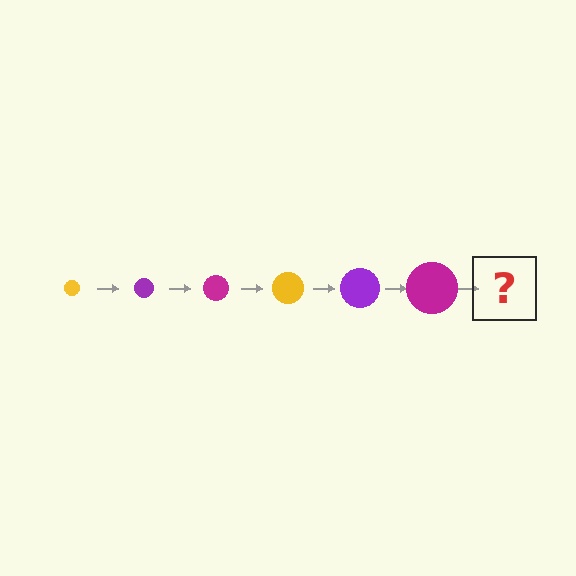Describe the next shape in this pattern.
It should be a yellow circle, larger than the previous one.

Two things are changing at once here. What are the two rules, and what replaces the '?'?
The two rules are that the circle grows larger each step and the color cycles through yellow, purple, and magenta. The '?' should be a yellow circle, larger than the previous one.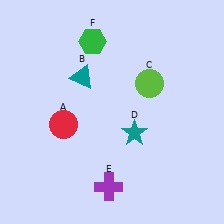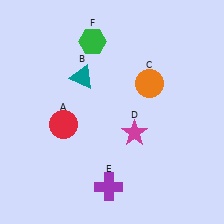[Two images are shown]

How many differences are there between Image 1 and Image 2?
There are 2 differences between the two images.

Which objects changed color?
C changed from lime to orange. D changed from teal to magenta.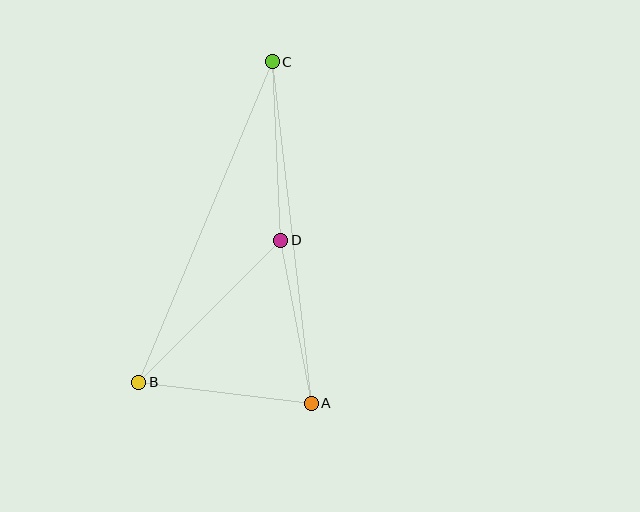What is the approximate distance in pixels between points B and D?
The distance between B and D is approximately 201 pixels.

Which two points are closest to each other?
Points A and D are closest to each other.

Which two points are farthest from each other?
Points B and C are farthest from each other.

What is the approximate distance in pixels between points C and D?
The distance between C and D is approximately 179 pixels.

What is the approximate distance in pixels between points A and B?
The distance between A and B is approximately 174 pixels.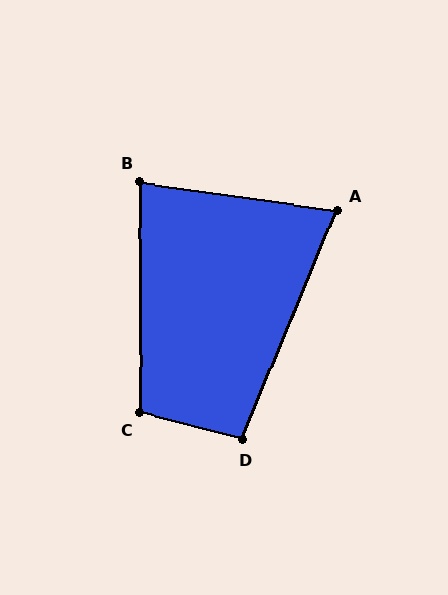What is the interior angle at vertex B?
Approximately 82 degrees (acute).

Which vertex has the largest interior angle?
C, at approximately 104 degrees.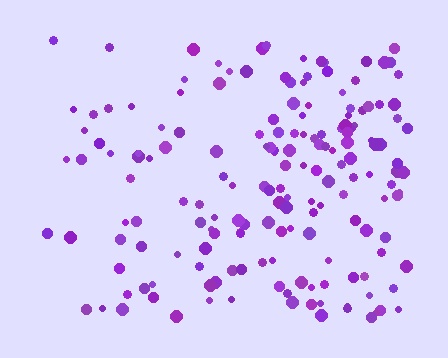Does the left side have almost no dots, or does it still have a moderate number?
Still a moderate number, just noticeably fewer than the right.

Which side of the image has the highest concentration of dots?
The right.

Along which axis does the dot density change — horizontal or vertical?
Horizontal.